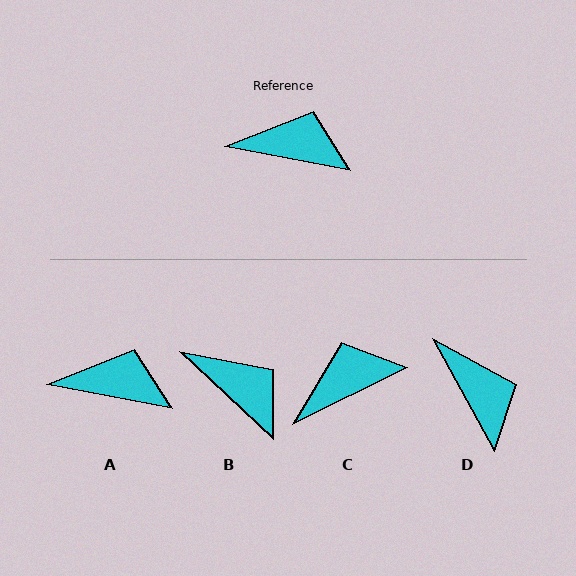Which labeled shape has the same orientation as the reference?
A.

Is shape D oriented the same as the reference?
No, it is off by about 51 degrees.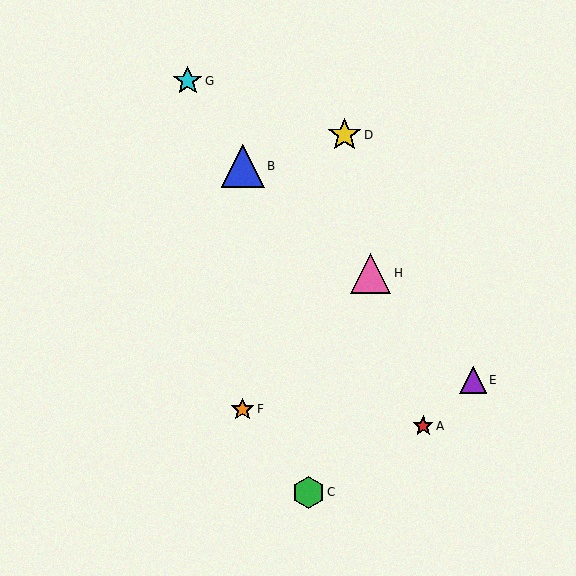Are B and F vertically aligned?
Yes, both are at x≈243.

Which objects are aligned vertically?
Objects B, F are aligned vertically.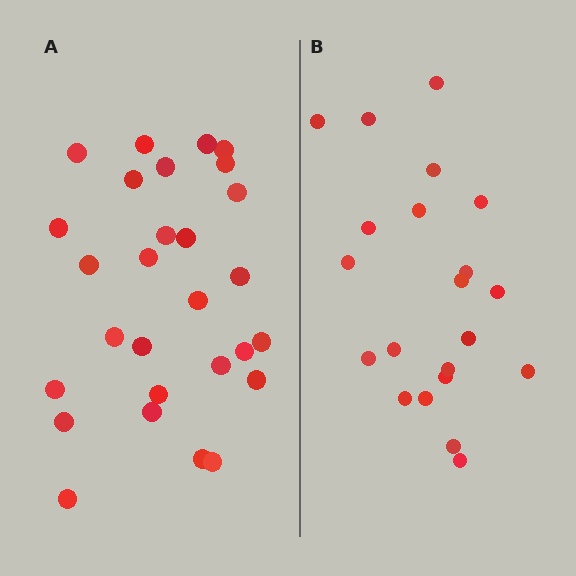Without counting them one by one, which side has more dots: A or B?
Region A (the left region) has more dots.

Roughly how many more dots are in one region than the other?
Region A has roughly 8 or so more dots than region B.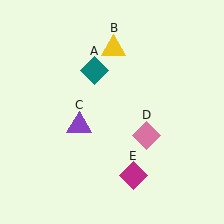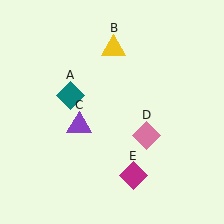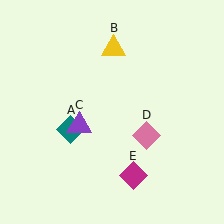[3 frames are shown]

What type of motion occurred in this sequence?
The teal diamond (object A) rotated counterclockwise around the center of the scene.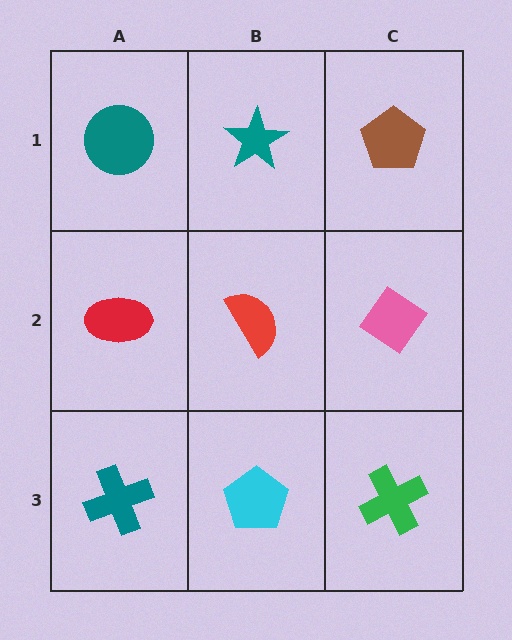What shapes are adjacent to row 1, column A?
A red ellipse (row 2, column A), a teal star (row 1, column B).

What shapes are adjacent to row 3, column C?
A pink diamond (row 2, column C), a cyan pentagon (row 3, column B).